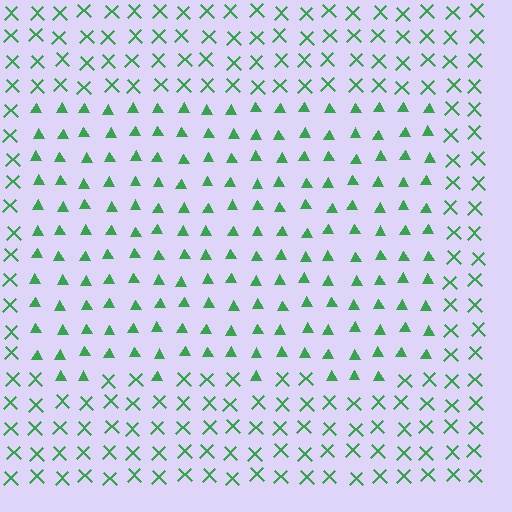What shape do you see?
I see a rectangle.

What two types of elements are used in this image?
The image uses triangles inside the rectangle region and X marks outside it.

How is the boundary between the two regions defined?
The boundary is defined by a change in element shape: triangles inside vs. X marks outside. All elements share the same color and spacing.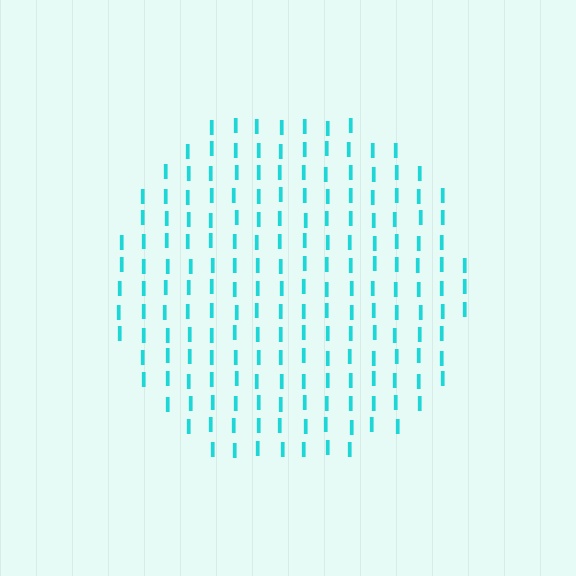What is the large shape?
The large shape is a circle.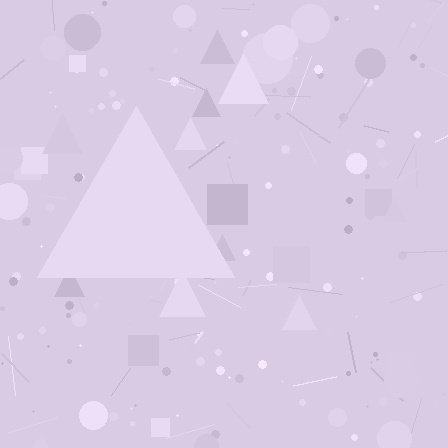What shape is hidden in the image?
A triangle is hidden in the image.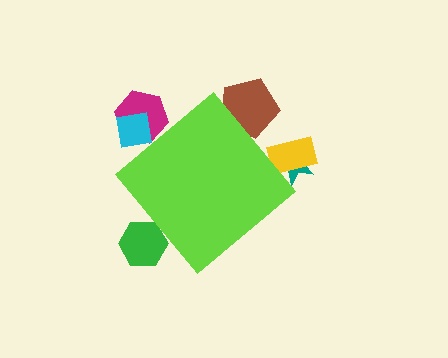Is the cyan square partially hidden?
Yes, the cyan square is partially hidden behind the lime diamond.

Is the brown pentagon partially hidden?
Yes, the brown pentagon is partially hidden behind the lime diamond.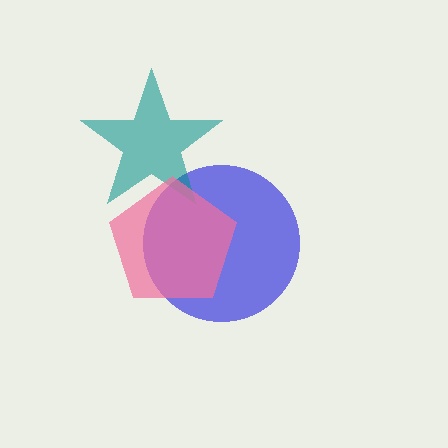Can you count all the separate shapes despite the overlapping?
Yes, there are 3 separate shapes.